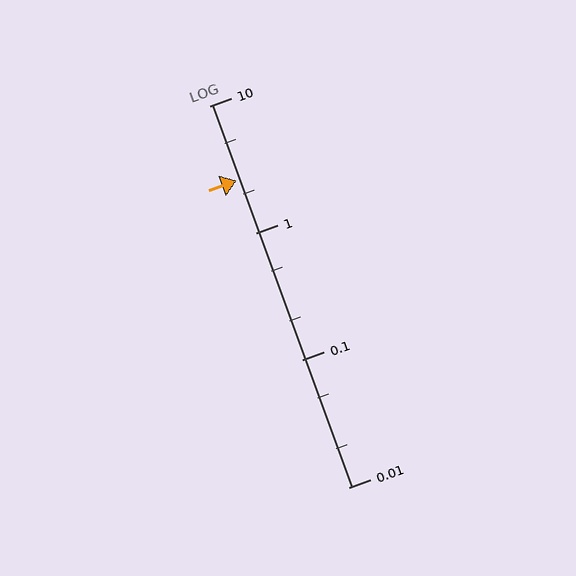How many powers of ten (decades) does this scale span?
The scale spans 3 decades, from 0.01 to 10.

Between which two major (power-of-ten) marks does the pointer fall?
The pointer is between 1 and 10.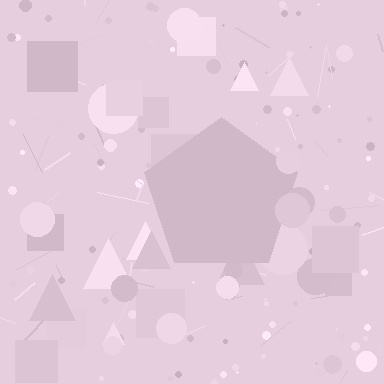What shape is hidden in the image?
A pentagon is hidden in the image.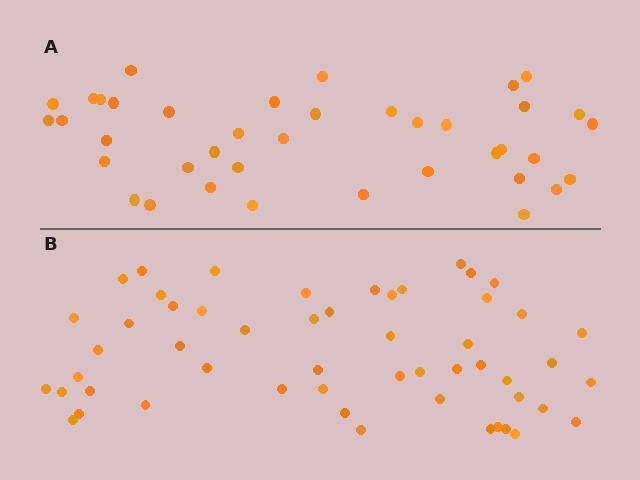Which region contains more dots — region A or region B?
Region B (the bottom region) has more dots.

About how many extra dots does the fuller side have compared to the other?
Region B has approximately 15 more dots than region A.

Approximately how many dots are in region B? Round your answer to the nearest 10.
About 50 dots. (The exact count is 53, which rounds to 50.)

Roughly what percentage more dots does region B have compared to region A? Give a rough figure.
About 35% more.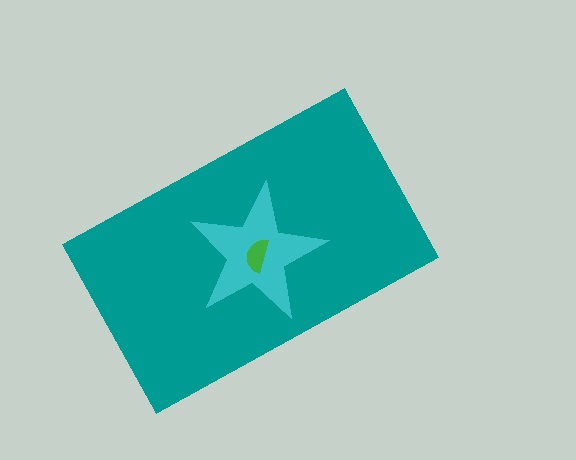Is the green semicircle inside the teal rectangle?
Yes.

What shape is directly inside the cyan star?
The green semicircle.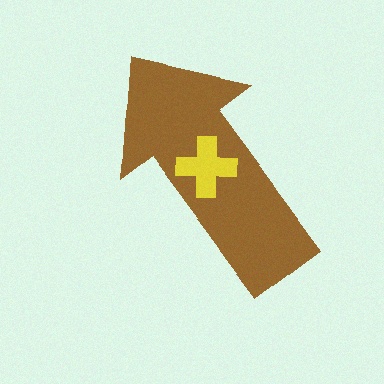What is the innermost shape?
The yellow cross.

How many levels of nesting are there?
2.